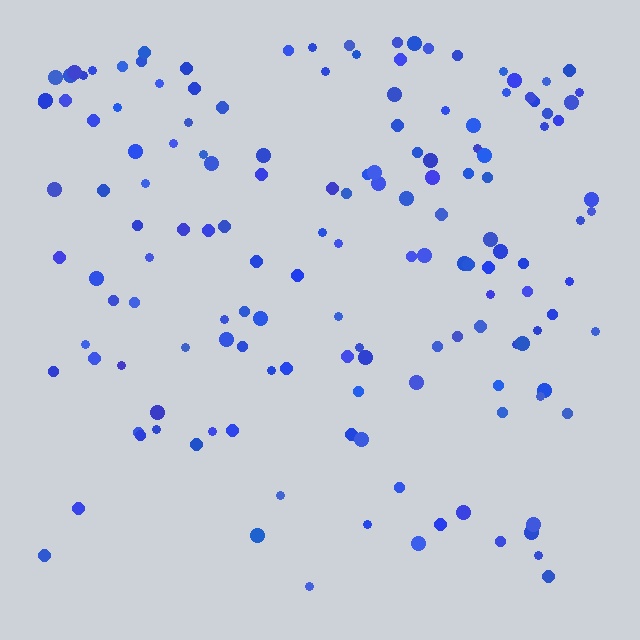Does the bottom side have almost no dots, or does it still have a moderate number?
Still a moderate number, just noticeably fewer than the top.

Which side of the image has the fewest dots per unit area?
The bottom.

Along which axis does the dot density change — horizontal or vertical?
Vertical.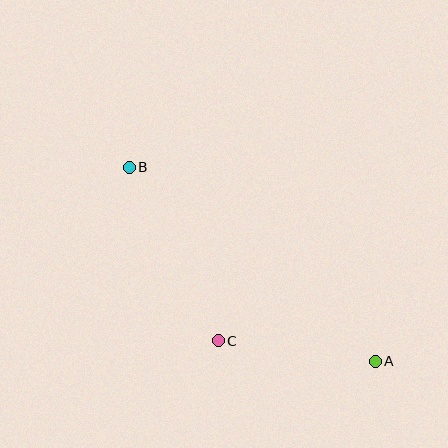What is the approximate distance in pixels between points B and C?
The distance between B and C is approximately 195 pixels.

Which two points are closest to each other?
Points A and C are closest to each other.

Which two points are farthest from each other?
Points A and B are farthest from each other.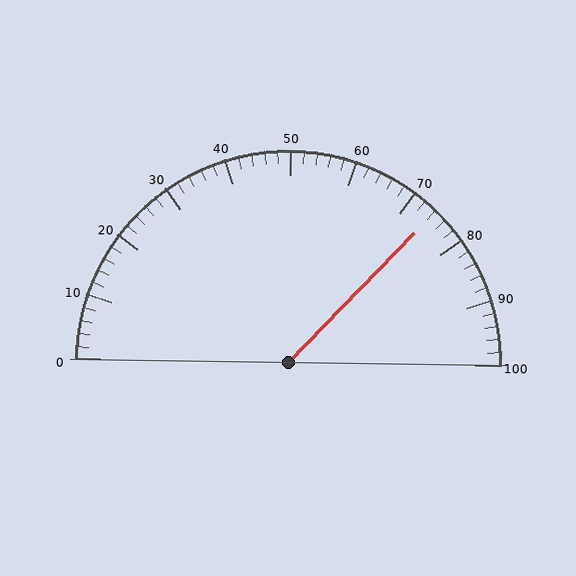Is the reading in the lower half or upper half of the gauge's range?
The reading is in the upper half of the range (0 to 100).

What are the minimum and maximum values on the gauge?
The gauge ranges from 0 to 100.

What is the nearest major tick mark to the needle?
The nearest major tick mark is 70.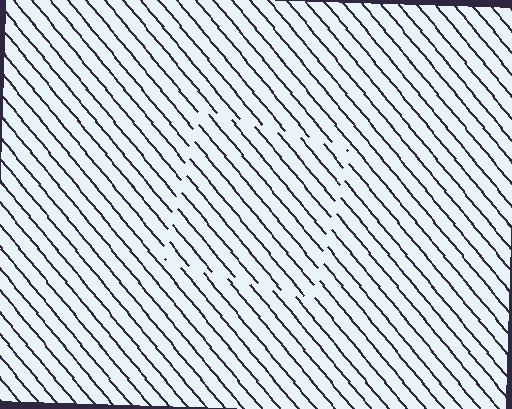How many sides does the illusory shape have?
4 sides — the line-ends trace a square.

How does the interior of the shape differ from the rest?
The interior of the shape contains the same grating, shifted by half a period — the contour is defined by the phase discontinuity where line-ends from the inner and outer gratings abut.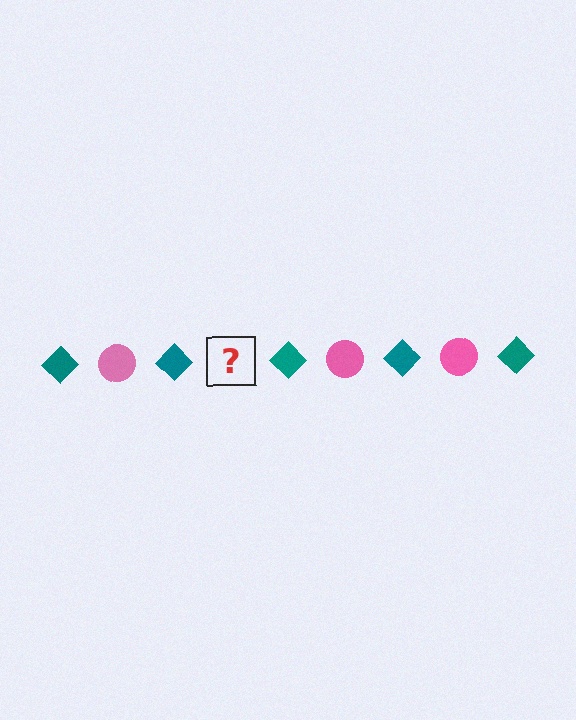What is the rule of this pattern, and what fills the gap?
The rule is that the pattern alternates between teal diamond and pink circle. The gap should be filled with a pink circle.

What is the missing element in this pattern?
The missing element is a pink circle.